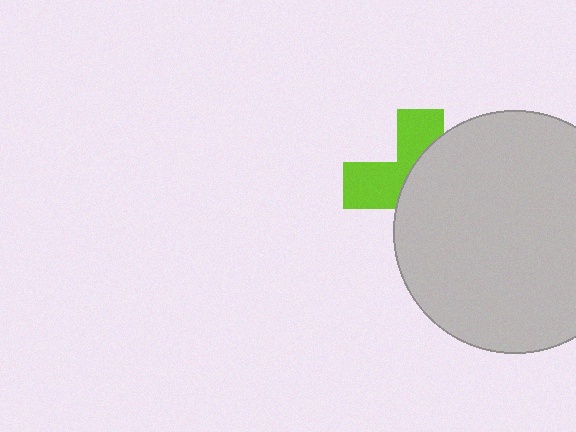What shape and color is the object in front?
The object in front is a light gray circle.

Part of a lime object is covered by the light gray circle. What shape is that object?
It is a cross.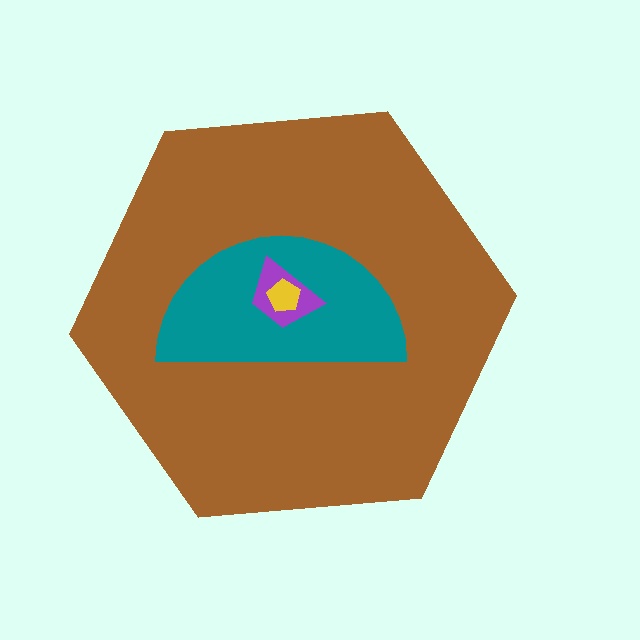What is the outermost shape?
The brown hexagon.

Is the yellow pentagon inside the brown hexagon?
Yes.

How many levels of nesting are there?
4.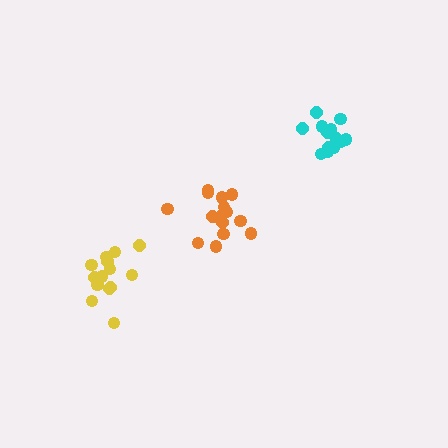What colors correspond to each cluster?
The clusters are colored: yellow, orange, cyan.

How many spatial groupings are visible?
There are 3 spatial groupings.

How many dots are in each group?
Group 1: 14 dots, Group 2: 16 dots, Group 3: 13 dots (43 total).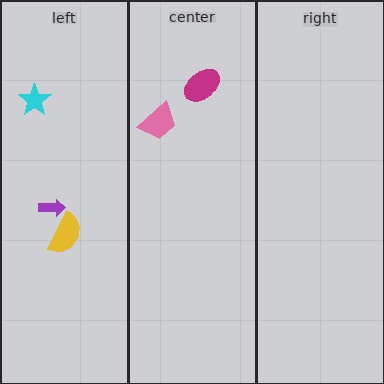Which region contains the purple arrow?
The left region.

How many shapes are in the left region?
3.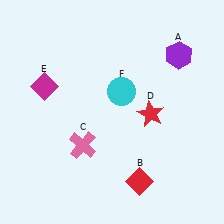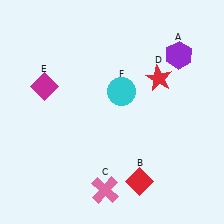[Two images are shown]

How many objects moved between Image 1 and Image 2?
2 objects moved between the two images.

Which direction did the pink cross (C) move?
The pink cross (C) moved down.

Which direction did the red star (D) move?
The red star (D) moved up.